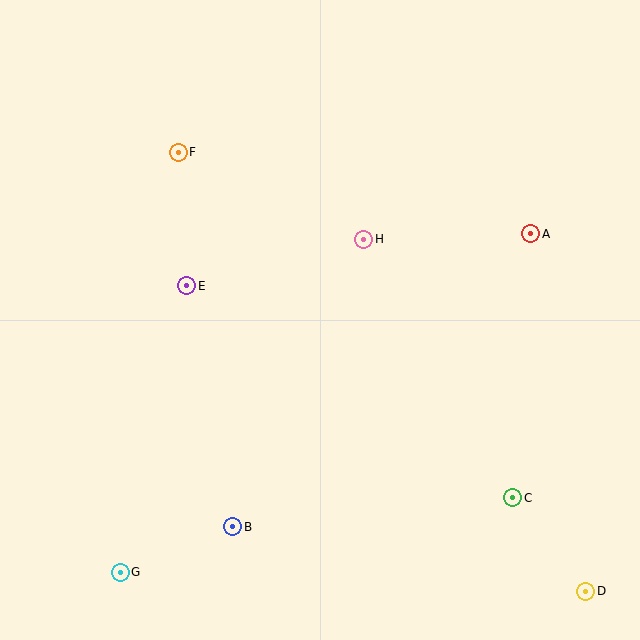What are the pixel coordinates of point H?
Point H is at (364, 239).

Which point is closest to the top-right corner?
Point A is closest to the top-right corner.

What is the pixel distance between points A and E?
The distance between A and E is 348 pixels.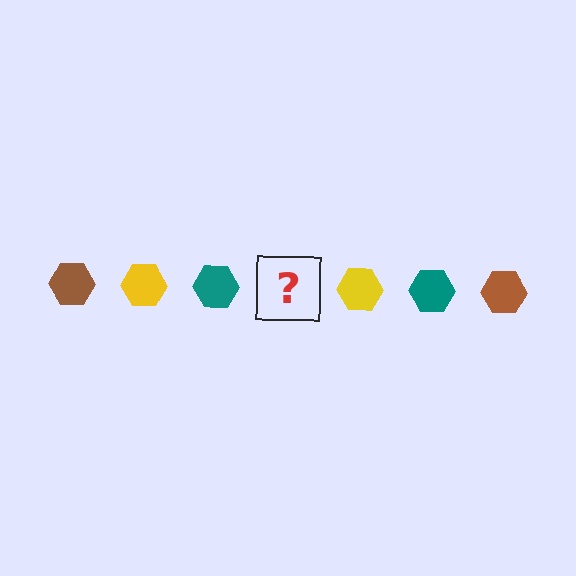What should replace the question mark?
The question mark should be replaced with a brown hexagon.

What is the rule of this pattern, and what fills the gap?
The rule is that the pattern cycles through brown, yellow, teal hexagons. The gap should be filled with a brown hexagon.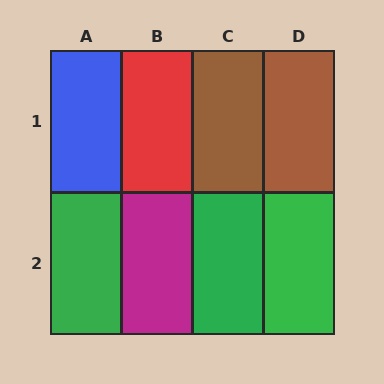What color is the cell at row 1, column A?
Blue.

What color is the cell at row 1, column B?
Red.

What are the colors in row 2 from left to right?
Green, magenta, green, green.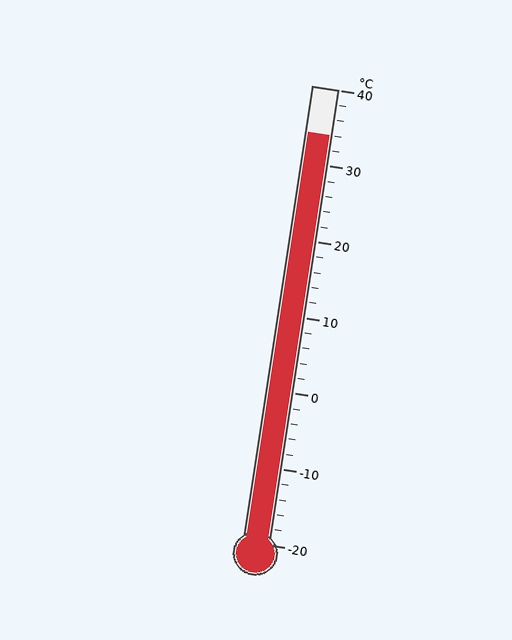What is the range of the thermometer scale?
The thermometer scale ranges from -20°C to 40°C.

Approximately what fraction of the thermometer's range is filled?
The thermometer is filled to approximately 90% of its range.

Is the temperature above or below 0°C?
The temperature is above 0°C.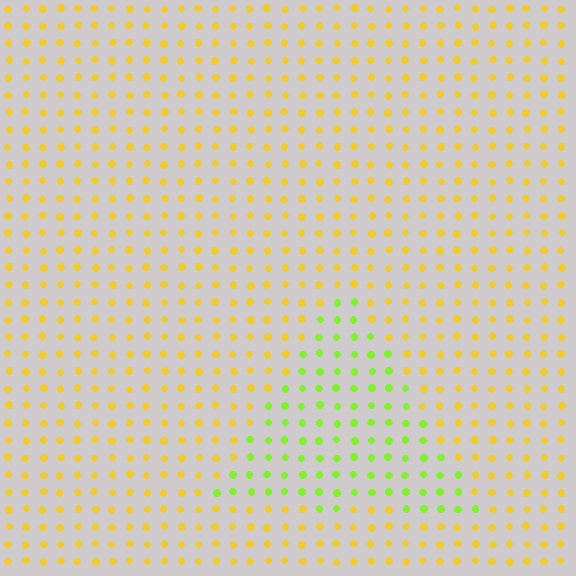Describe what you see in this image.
The image is filled with small yellow elements in a uniform arrangement. A triangle-shaped region is visible where the elements are tinted to a slightly different hue, forming a subtle color boundary.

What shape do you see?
I see a triangle.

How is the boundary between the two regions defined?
The boundary is defined purely by a slight shift in hue (about 46 degrees). Spacing, size, and orientation are identical on both sides.